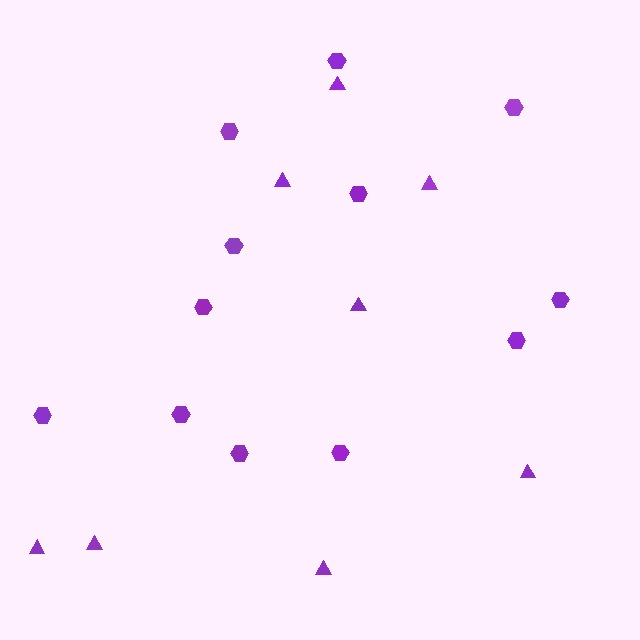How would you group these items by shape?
There are 2 groups: one group of triangles (8) and one group of hexagons (12).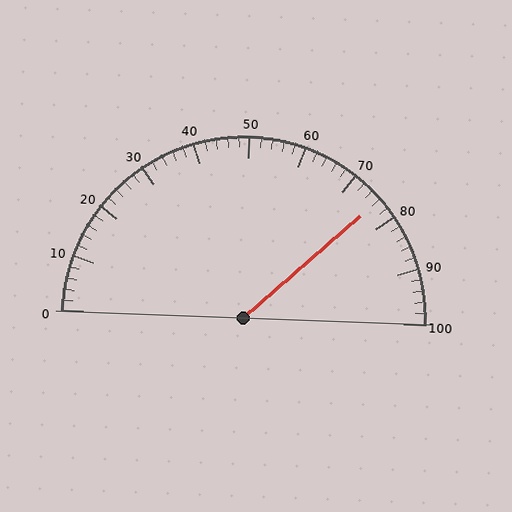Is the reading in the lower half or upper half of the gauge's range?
The reading is in the upper half of the range (0 to 100).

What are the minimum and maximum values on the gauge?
The gauge ranges from 0 to 100.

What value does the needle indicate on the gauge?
The needle indicates approximately 76.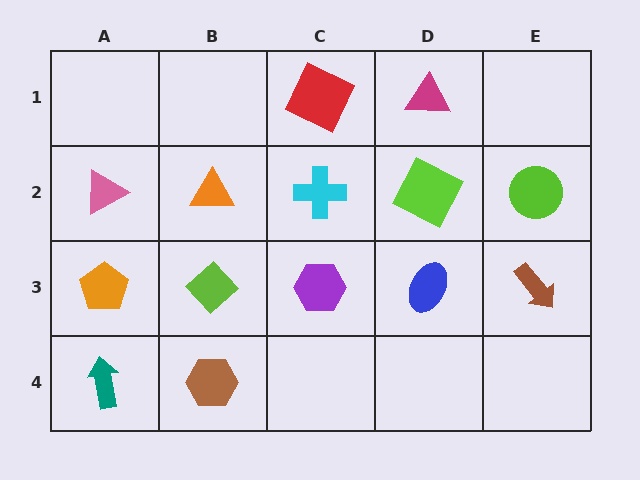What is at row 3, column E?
A brown arrow.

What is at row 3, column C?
A purple hexagon.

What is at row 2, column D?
A lime square.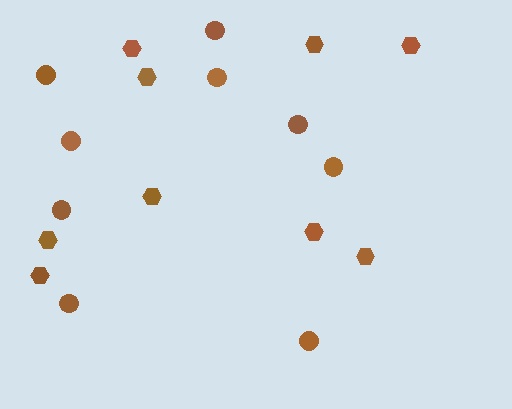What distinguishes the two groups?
There are 2 groups: one group of circles (9) and one group of hexagons (9).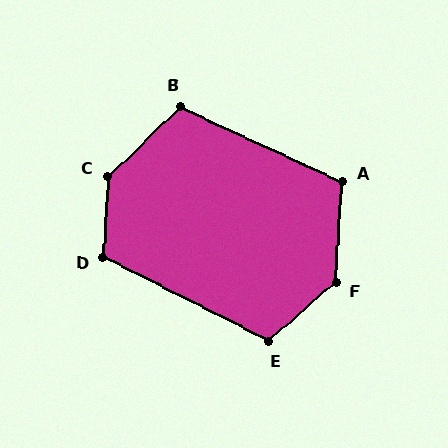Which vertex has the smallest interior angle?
B, at approximately 111 degrees.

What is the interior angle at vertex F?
Approximately 135 degrees (obtuse).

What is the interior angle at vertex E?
Approximately 112 degrees (obtuse).